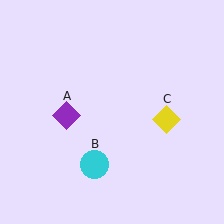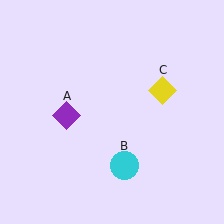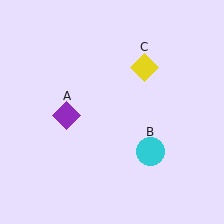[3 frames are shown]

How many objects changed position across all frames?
2 objects changed position: cyan circle (object B), yellow diamond (object C).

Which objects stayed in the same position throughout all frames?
Purple diamond (object A) remained stationary.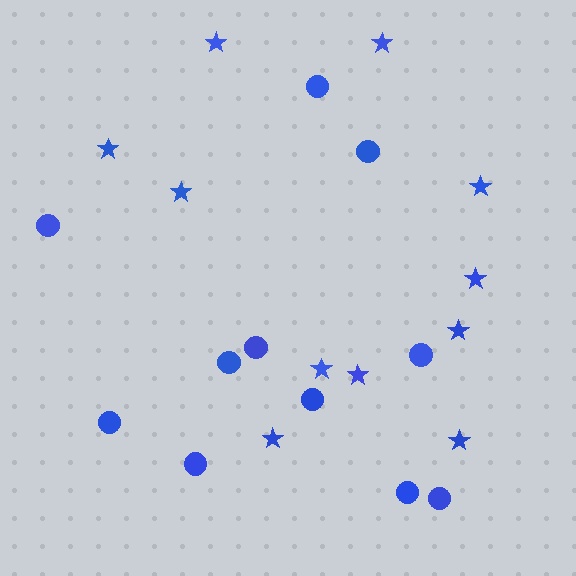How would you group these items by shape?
There are 2 groups: one group of stars (11) and one group of circles (11).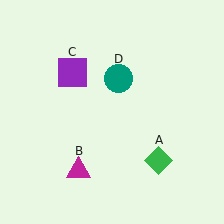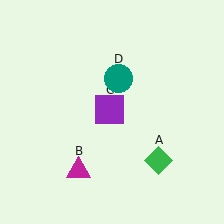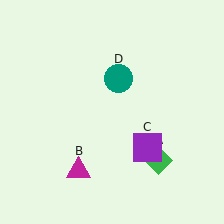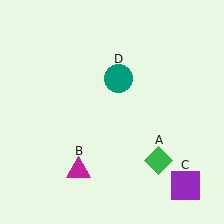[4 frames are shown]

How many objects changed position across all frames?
1 object changed position: purple square (object C).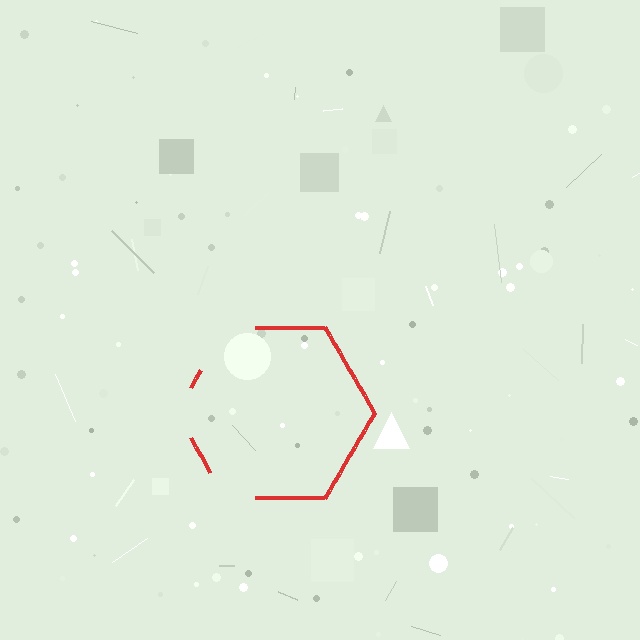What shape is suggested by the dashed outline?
The dashed outline suggests a hexagon.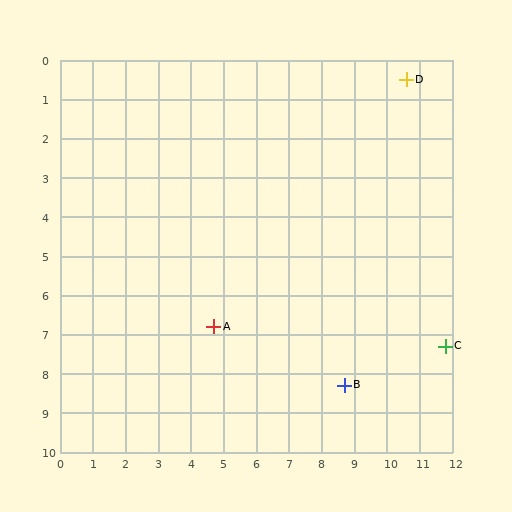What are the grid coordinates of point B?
Point B is at approximately (8.7, 8.3).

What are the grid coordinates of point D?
Point D is at approximately (10.6, 0.5).